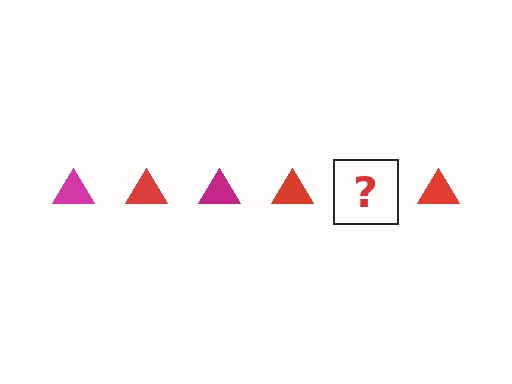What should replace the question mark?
The question mark should be replaced with a magenta triangle.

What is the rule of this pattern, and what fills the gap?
The rule is that the pattern cycles through magenta, red triangles. The gap should be filled with a magenta triangle.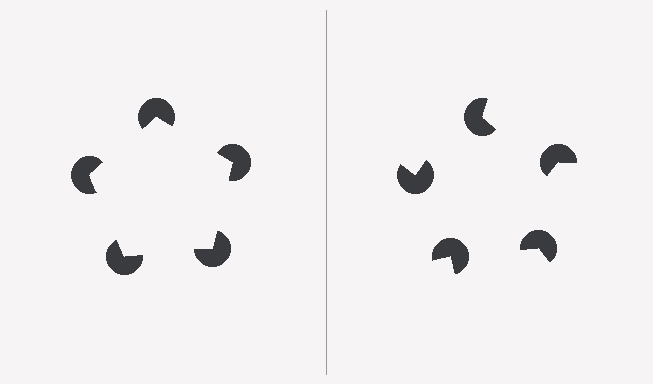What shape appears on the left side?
An illusory pentagon.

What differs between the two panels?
The pac-man discs are positioned identically on both sides; only the wedge orientations differ. On the left they align to a pentagon; on the right they are misaligned.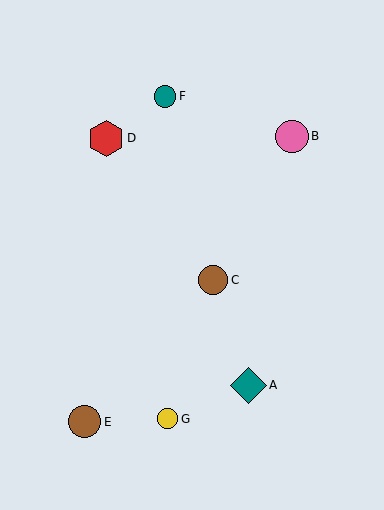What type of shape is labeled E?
Shape E is a brown circle.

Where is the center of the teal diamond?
The center of the teal diamond is at (248, 385).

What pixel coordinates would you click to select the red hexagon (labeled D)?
Click at (106, 138) to select the red hexagon D.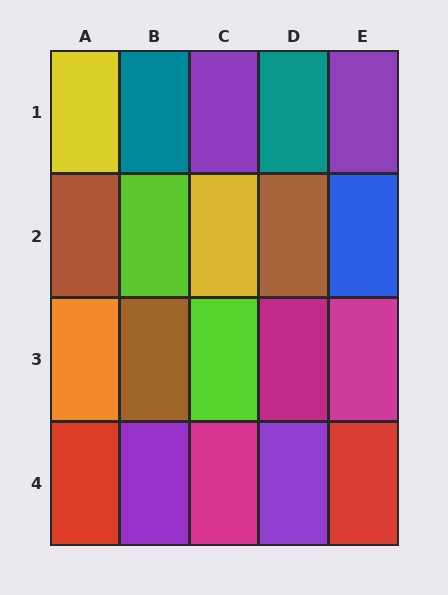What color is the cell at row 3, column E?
Magenta.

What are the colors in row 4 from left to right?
Red, purple, magenta, purple, red.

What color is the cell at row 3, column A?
Orange.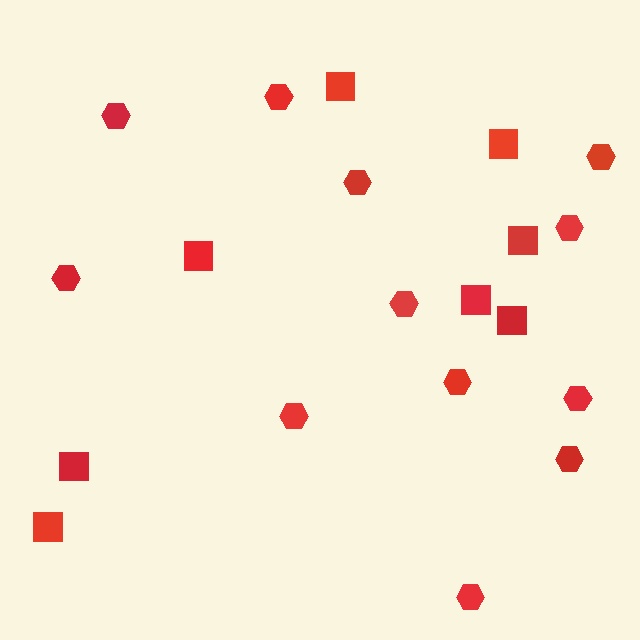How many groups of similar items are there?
There are 2 groups: one group of squares (8) and one group of hexagons (12).